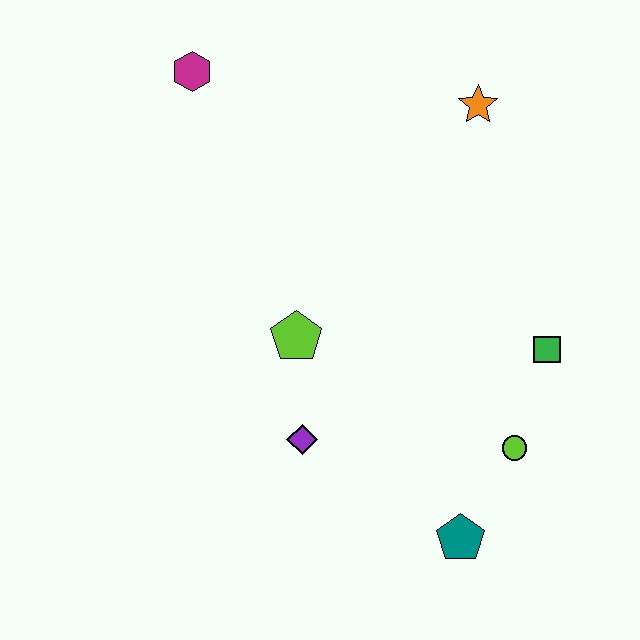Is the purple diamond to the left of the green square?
Yes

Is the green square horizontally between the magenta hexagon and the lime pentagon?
No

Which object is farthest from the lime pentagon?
The orange star is farthest from the lime pentagon.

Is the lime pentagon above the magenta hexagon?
No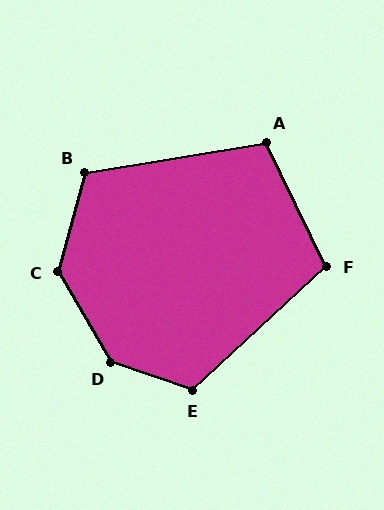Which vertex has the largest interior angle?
D, at approximately 138 degrees.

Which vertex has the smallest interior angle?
A, at approximately 106 degrees.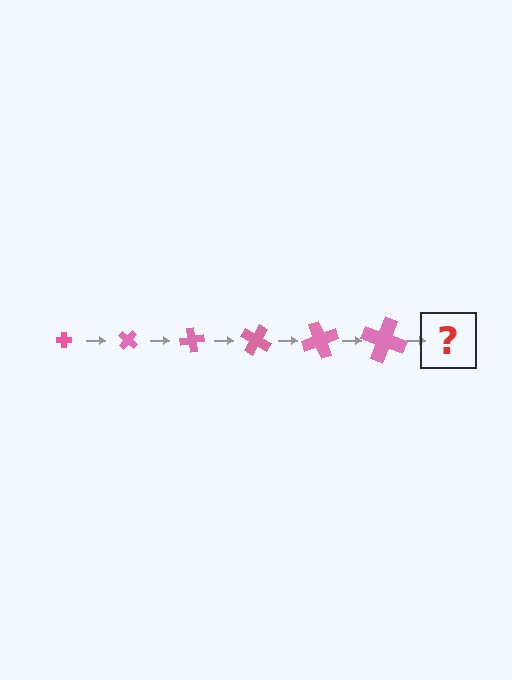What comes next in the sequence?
The next element should be a cross, larger than the previous one and rotated 240 degrees from the start.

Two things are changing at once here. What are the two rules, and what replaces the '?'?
The two rules are that the cross grows larger each step and it rotates 40 degrees each step. The '?' should be a cross, larger than the previous one and rotated 240 degrees from the start.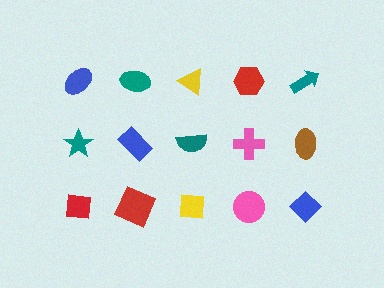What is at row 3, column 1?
A red square.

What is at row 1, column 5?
A teal arrow.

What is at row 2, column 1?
A teal star.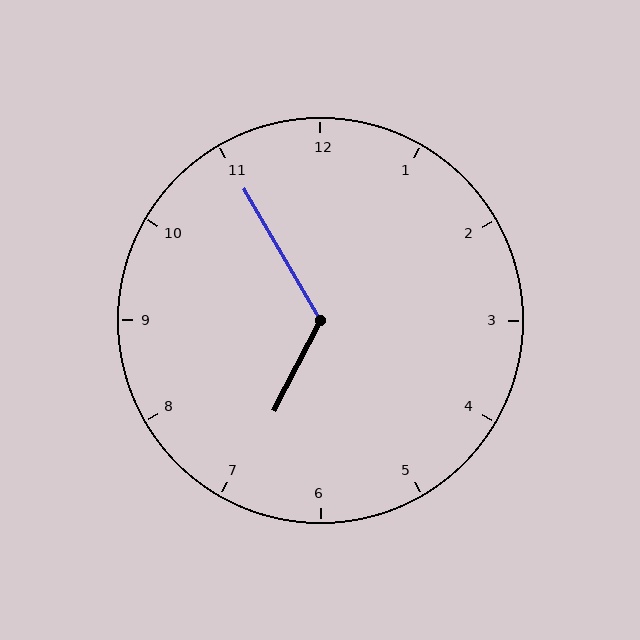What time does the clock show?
6:55.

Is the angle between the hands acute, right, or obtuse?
It is obtuse.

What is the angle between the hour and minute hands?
Approximately 122 degrees.